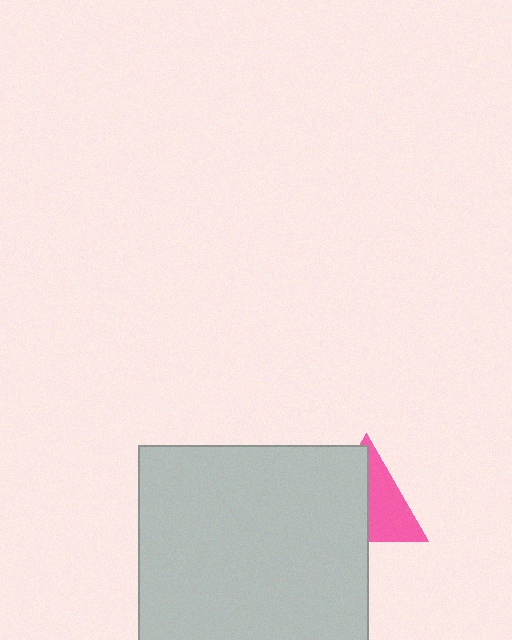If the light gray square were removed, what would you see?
You would see the complete pink triangle.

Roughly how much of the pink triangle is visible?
About half of it is visible (roughly 46%).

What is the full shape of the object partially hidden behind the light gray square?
The partially hidden object is a pink triangle.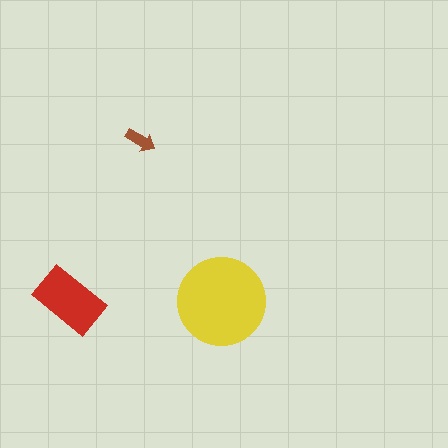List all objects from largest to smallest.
The yellow circle, the red rectangle, the brown arrow.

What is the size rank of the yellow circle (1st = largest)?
1st.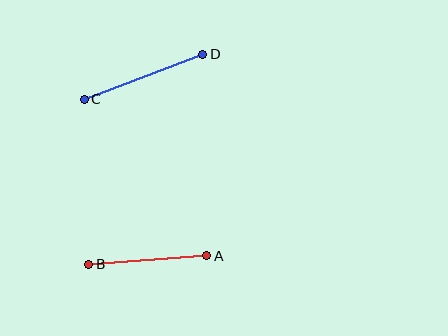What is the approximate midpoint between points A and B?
The midpoint is at approximately (148, 260) pixels.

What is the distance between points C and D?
The distance is approximately 126 pixels.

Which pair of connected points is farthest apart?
Points C and D are farthest apart.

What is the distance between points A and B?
The distance is approximately 118 pixels.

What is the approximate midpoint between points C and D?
The midpoint is at approximately (143, 77) pixels.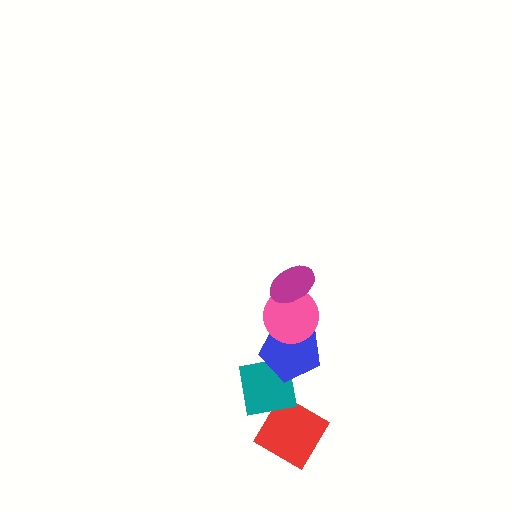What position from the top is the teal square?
The teal square is 4th from the top.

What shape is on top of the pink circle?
The magenta ellipse is on top of the pink circle.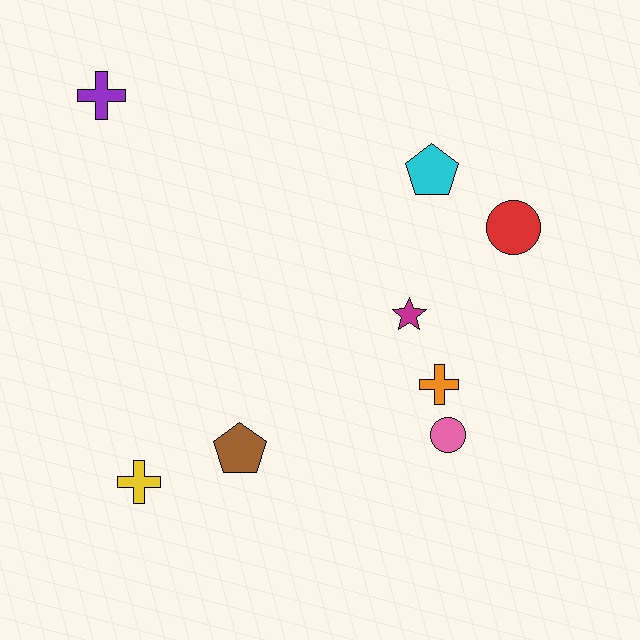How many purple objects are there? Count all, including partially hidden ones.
There is 1 purple object.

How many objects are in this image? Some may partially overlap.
There are 8 objects.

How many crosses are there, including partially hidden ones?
There are 3 crosses.